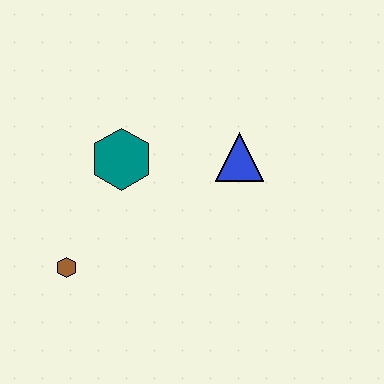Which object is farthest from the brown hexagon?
The blue triangle is farthest from the brown hexagon.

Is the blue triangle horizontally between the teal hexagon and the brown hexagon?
No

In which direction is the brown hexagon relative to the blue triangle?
The brown hexagon is to the left of the blue triangle.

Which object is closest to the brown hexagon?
The teal hexagon is closest to the brown hexagon.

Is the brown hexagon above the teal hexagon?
No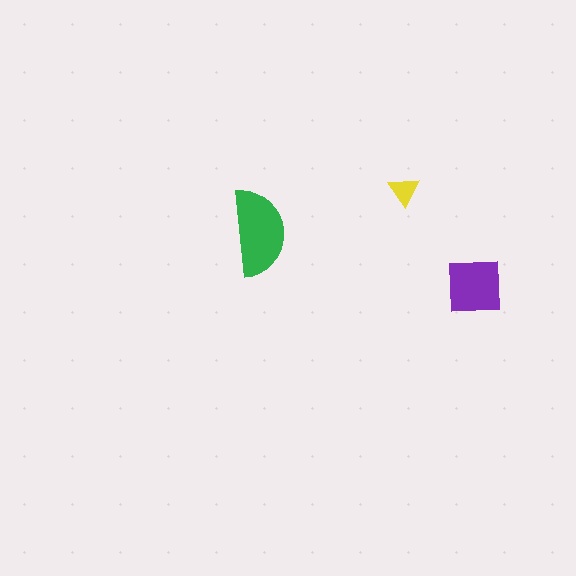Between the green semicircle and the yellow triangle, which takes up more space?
The green semicircle.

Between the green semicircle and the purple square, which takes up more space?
The green semicircle.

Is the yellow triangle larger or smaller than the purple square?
Smaller.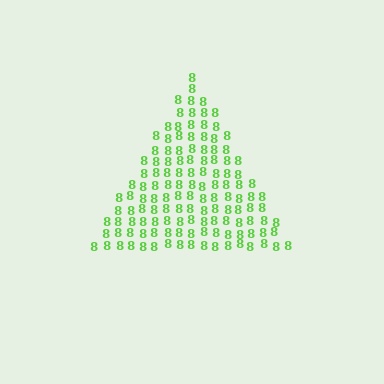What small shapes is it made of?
It is made of small digit 8's.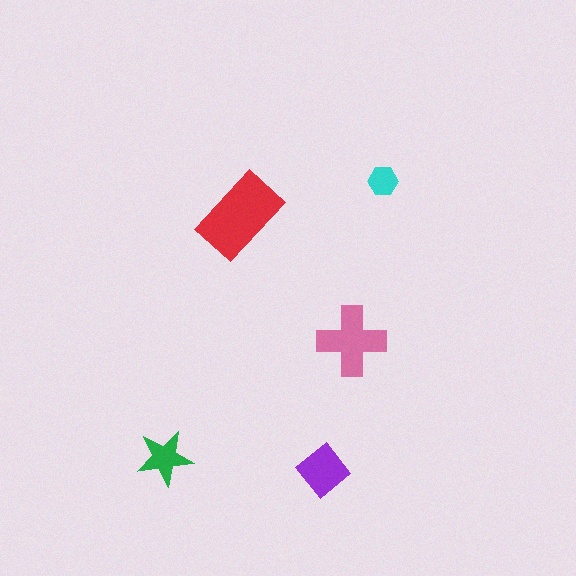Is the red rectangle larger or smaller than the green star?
Larger.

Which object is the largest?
The red rectangle.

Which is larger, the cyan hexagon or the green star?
The green star.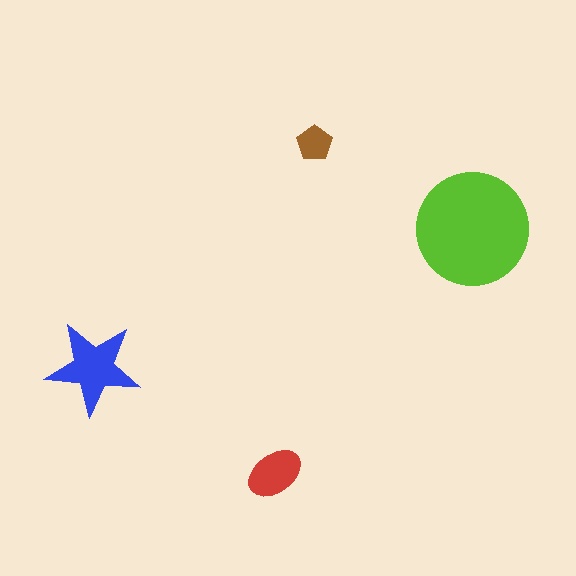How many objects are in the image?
There are 4 objects in the image.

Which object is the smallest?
The brown pentagon.